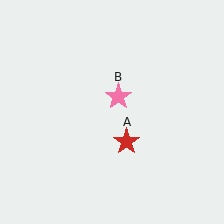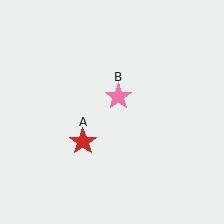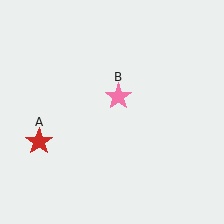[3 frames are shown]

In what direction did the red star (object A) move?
The red star (object A) moved left.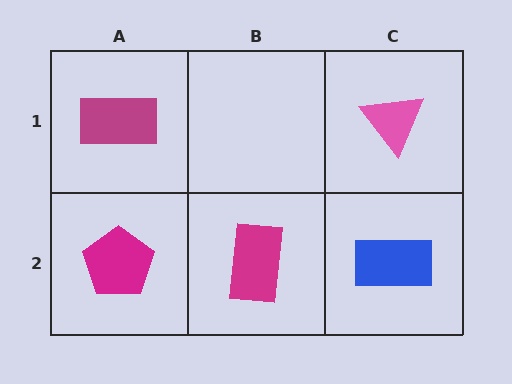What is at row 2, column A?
A magenta pentagon.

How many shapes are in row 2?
3 shapes.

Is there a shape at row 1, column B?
No, that cell is empty.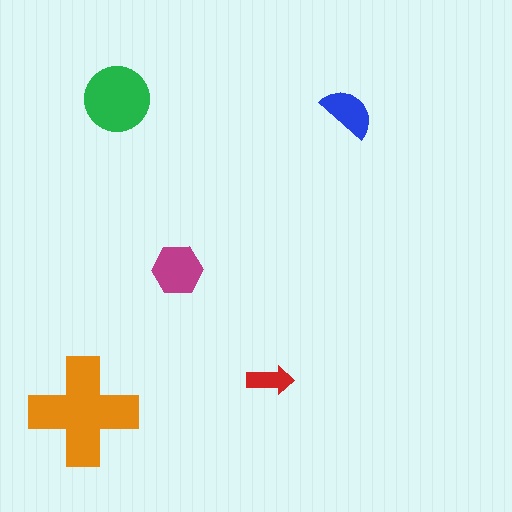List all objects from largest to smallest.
The orange cross, the green circle, the magenta hexagon, the blue semicircle, the red arrow.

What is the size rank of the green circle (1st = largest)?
2nd.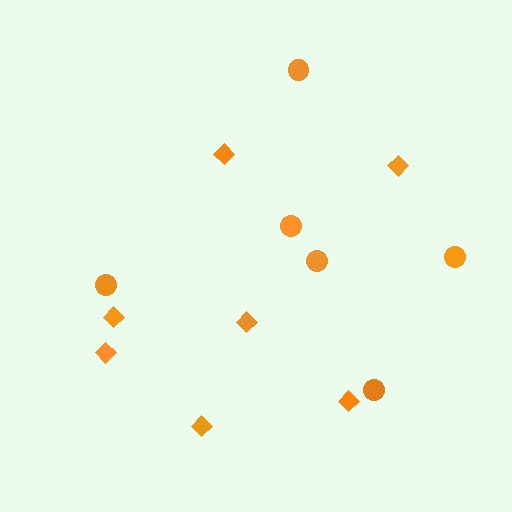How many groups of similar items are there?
There are 2 groups: one group of circles (6) and one group of diamonds (7).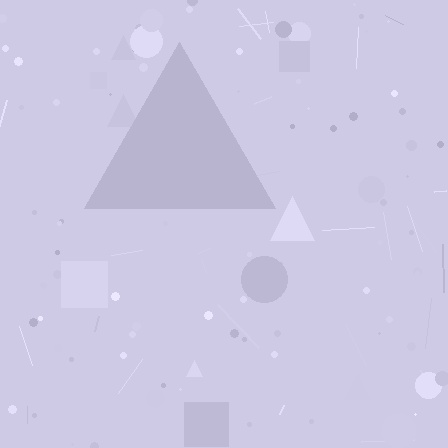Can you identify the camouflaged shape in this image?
The camouflaged shape is a triangle.